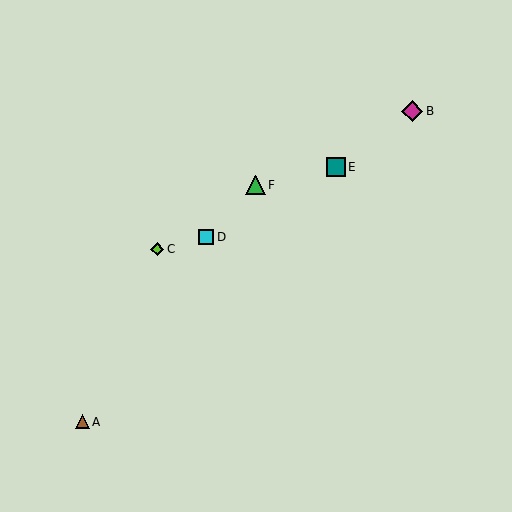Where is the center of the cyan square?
The center of the cyan square is at (206, 237).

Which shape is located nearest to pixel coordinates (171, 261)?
The lime diamond (labeled C) at (157, 249) is nearest to that location.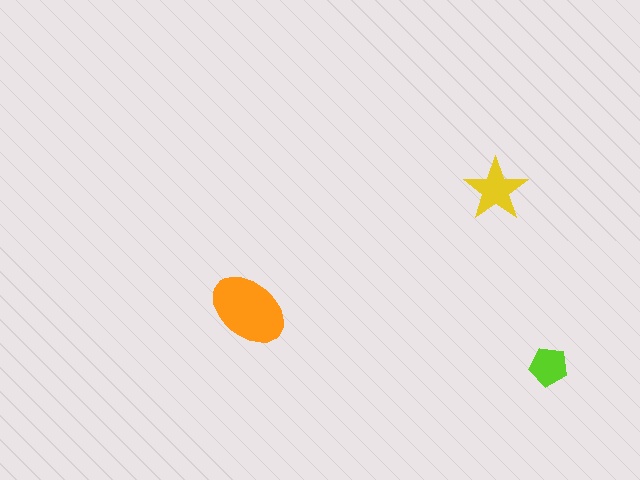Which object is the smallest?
The lime pentagon.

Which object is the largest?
The orange ellipse.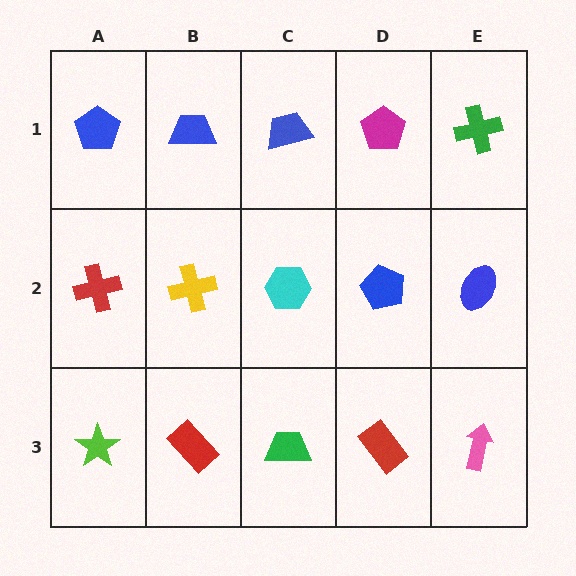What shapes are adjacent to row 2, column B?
A blue trapezoid (row 1, column B), a red rectangle (row 3, column B), a red cross (row 2, column A), a cyan hexagon (row 2, column C).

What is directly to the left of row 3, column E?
A red rectangle.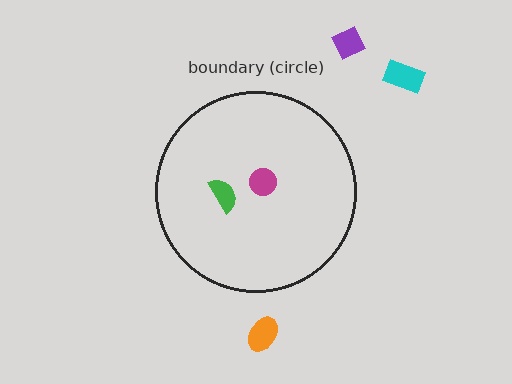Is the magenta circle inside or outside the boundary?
Inside.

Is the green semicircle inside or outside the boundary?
Inside.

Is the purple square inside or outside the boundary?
Outside.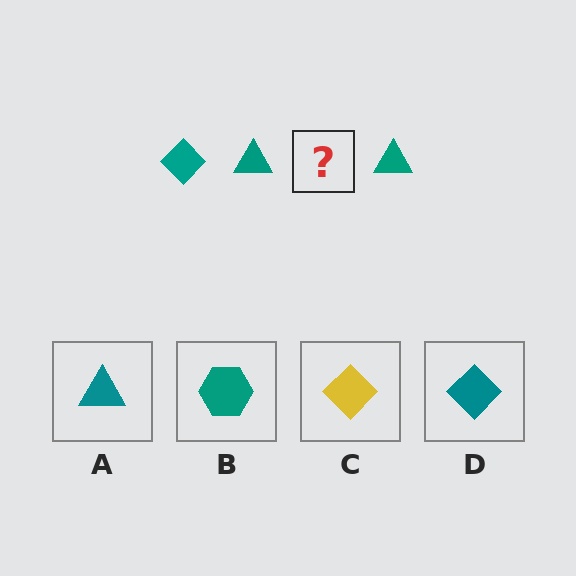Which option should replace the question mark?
Option D.